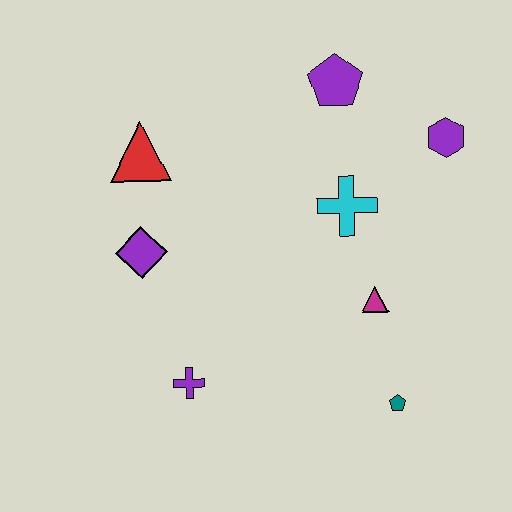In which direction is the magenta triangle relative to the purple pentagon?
The magenta triangle is below the purple pentagon.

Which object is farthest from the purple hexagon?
The purple cross is farthest from the purple hexagon.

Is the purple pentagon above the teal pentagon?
Yes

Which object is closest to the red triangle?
The purple diamond is closest to the red triangle.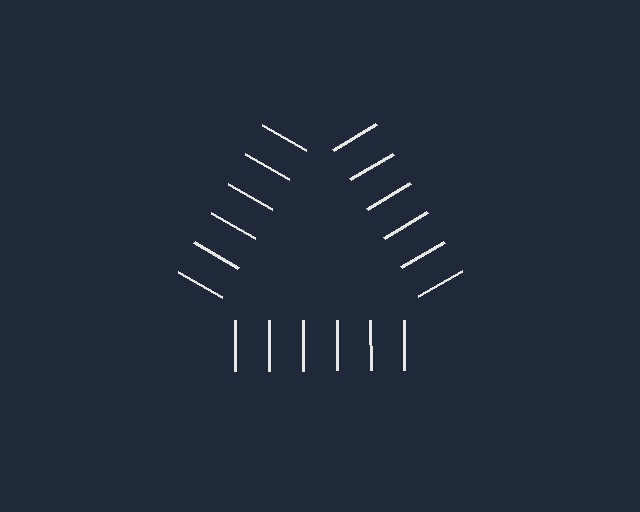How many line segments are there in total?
18 — 6 along each of the 3 edges.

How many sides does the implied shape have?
3 sides — the line-ends trace a triangle.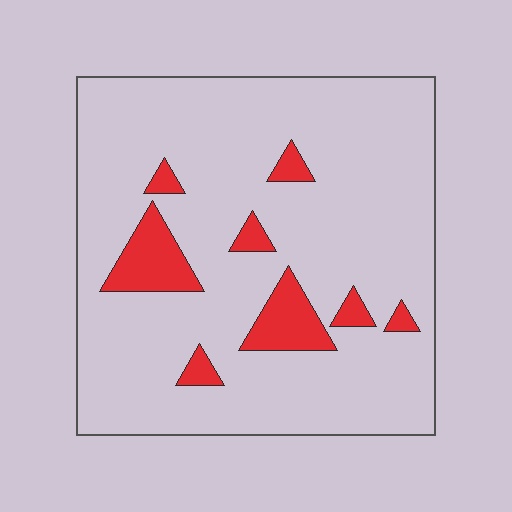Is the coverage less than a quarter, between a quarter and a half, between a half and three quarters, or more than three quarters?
Less than a quarter.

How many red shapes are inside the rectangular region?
8.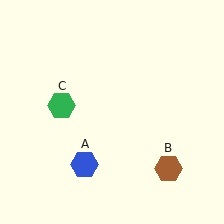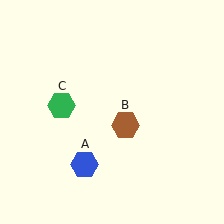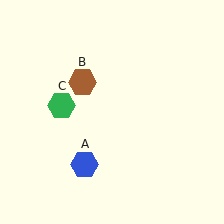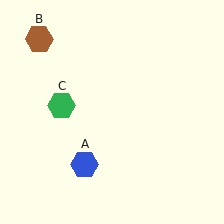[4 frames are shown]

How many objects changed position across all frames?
1 object changed position: brown hexagon (object B).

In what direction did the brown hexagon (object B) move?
The brown hexagon (object B) moved up and to the left.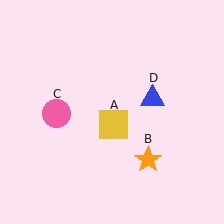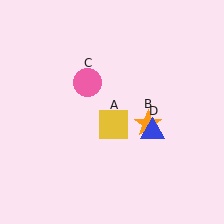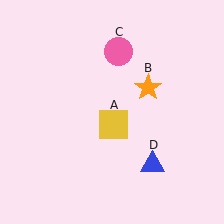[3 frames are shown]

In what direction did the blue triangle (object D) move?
The blue triangle (object D) moved down.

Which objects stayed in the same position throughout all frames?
Yellow square (object A) remained stationary.